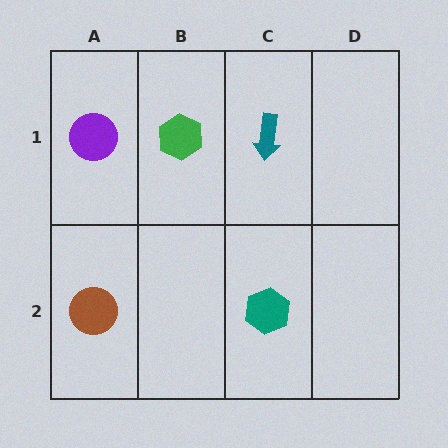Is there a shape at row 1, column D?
No, that cell is empty.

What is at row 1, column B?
A green hexagon.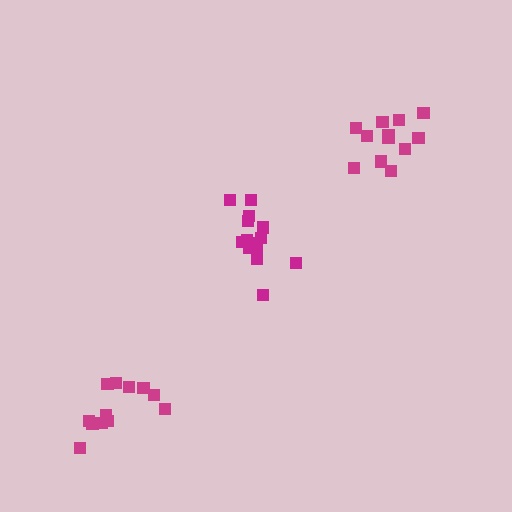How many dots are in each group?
Group 1: 14 dots, Group 2: 12 dots, Group 3: 12 dots (38 total).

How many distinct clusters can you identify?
There are 3 distinct clusters.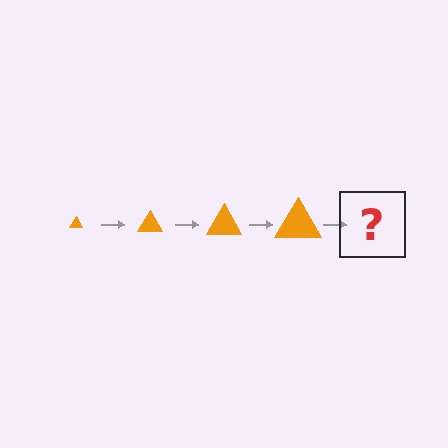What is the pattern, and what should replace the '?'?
The pattern is that the triangle gets progressively larger each step. The '?' should be an orange triangle, larger than the previous one.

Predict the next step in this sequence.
The next step is an orange triangle, larger than the previous one.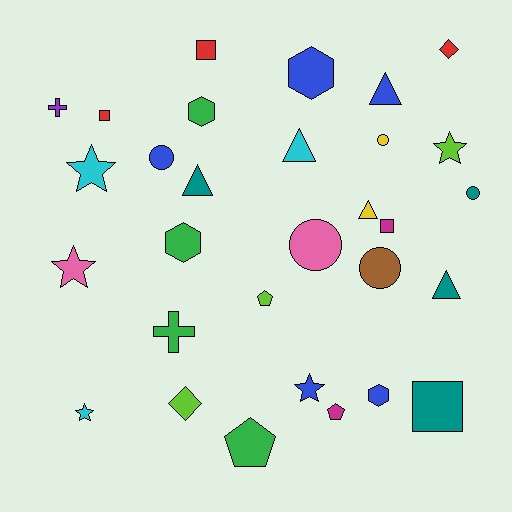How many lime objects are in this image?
There are 3 lime objects.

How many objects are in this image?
There are 30 objects.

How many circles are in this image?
There are 5 circles.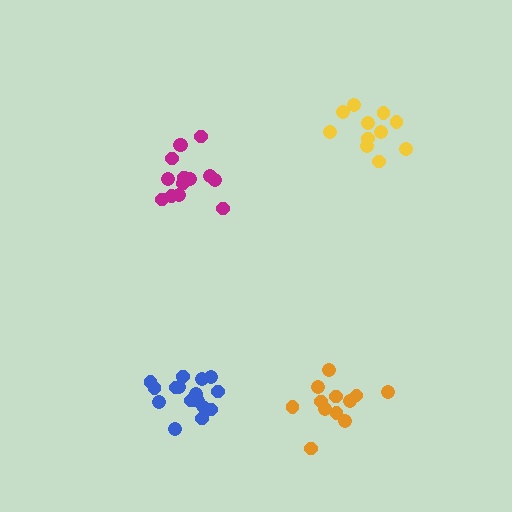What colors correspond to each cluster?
The clusters are colored: blue, yellow, magenta, orange.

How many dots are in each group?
Group 1: 16 dots, Group 2: 11 dots, Group 3: 14 dots, Group 4: 12 dots (53 total).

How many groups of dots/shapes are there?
There are 4 groups.